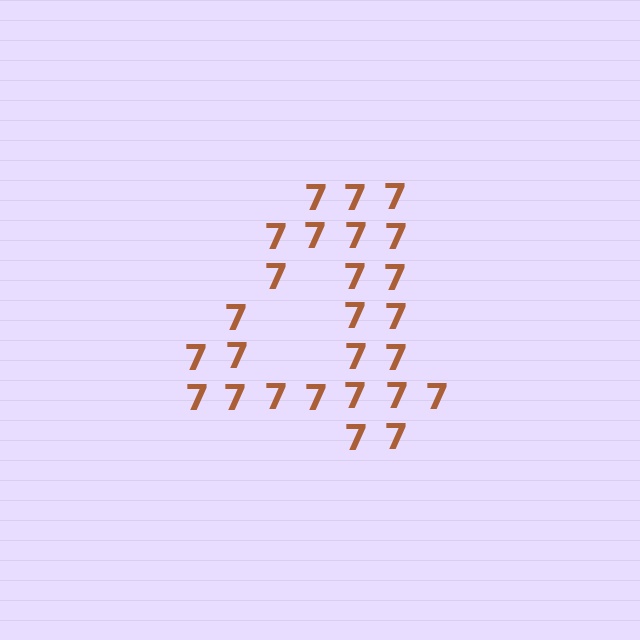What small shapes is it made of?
It is made of small digit 7's.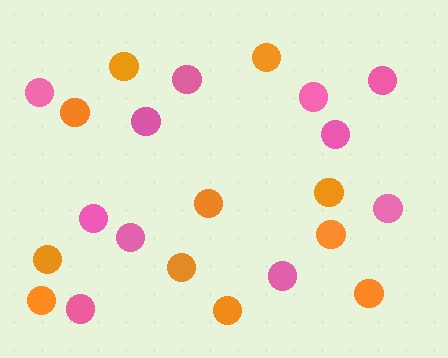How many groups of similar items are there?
There are 2 groups: one group of orange circles (11) and one group of pink circles (11).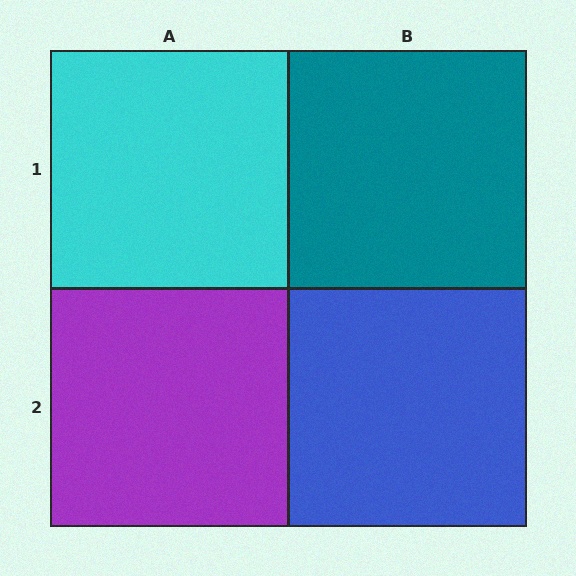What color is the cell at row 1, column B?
Teal.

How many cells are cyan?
1 cell is cyan.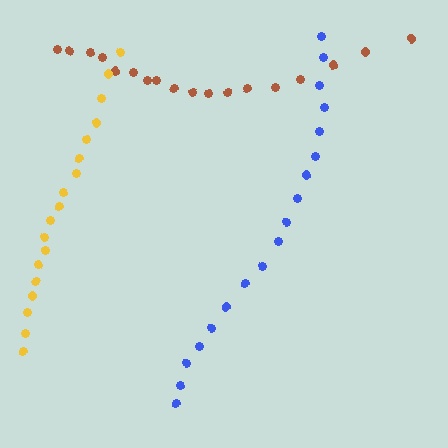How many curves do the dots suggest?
There are 3 distinct paths.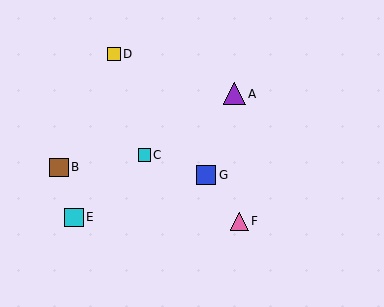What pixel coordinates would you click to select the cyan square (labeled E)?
Click at (74, 217) to select the cyan square E.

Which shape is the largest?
The purple triangle (labeled A) is the largest.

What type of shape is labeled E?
Shape E is a cyan square.